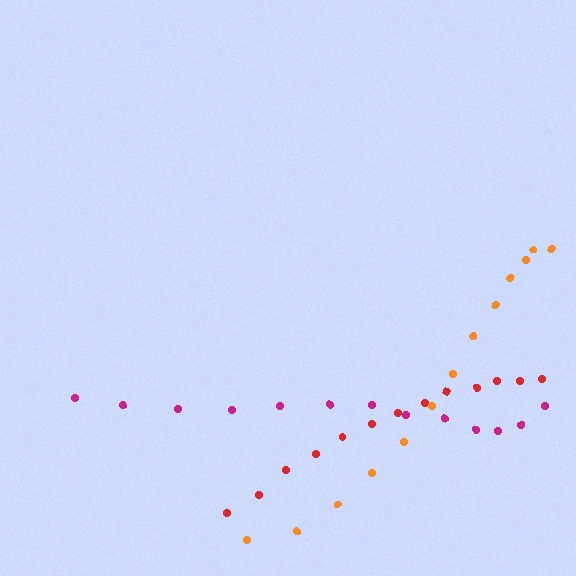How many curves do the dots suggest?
There are 3 distinct paths.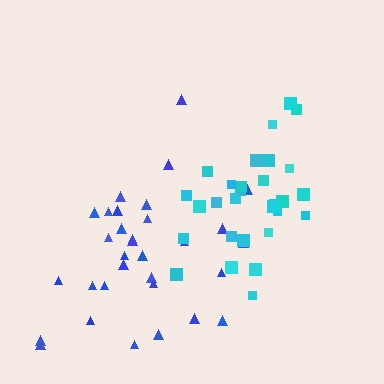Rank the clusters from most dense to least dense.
cyan, blue.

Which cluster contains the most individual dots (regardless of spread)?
Blue (33).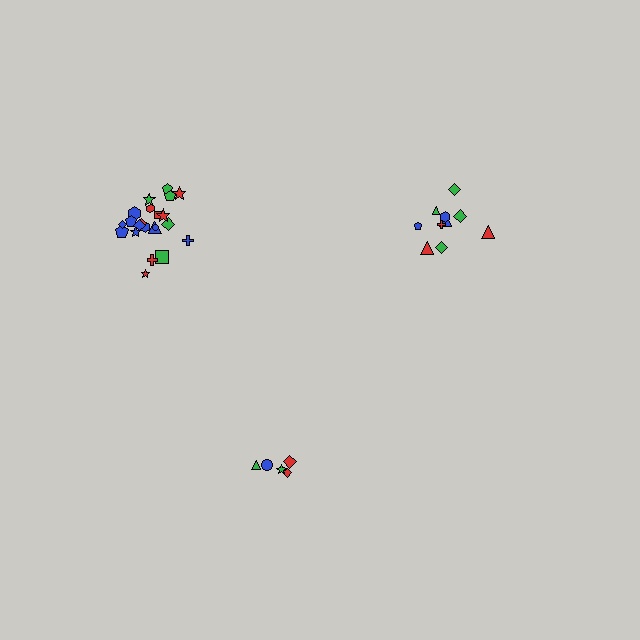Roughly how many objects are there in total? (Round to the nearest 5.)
Roughly 35 objects in total.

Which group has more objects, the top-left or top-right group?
The top-left group.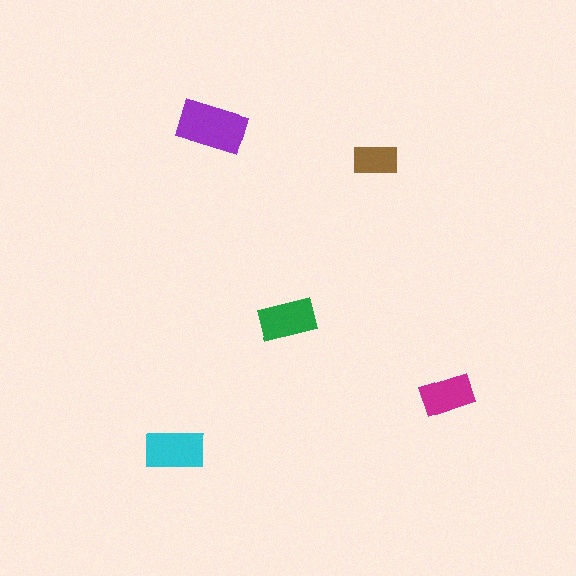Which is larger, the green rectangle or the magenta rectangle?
The green one.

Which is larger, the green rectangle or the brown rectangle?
The green one.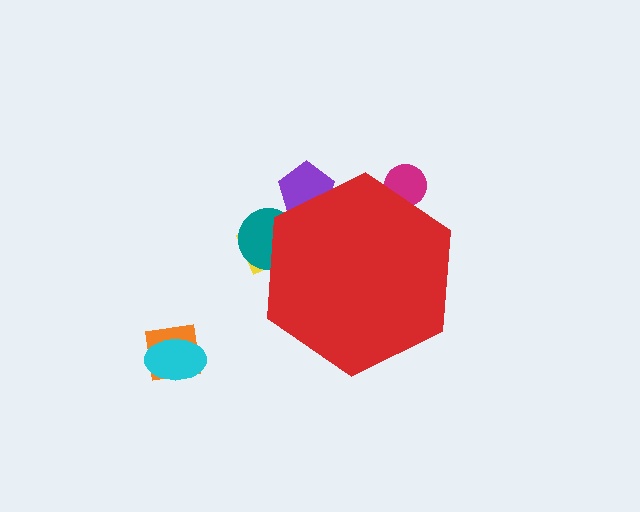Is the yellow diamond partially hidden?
Yes, the yellow diamond is partially hidden behind the red hexagon.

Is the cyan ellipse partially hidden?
No, the cyan ellipse is fully visible.